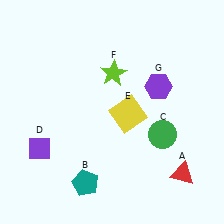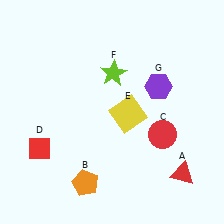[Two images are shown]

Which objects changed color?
B changed from teal to orange. C changed from green to red. D changed from purple to red.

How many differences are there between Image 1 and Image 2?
There are 3 differences between the two images.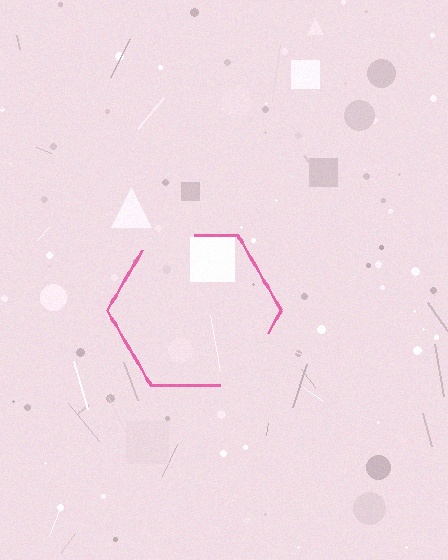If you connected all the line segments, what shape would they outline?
They would outline a hexagon.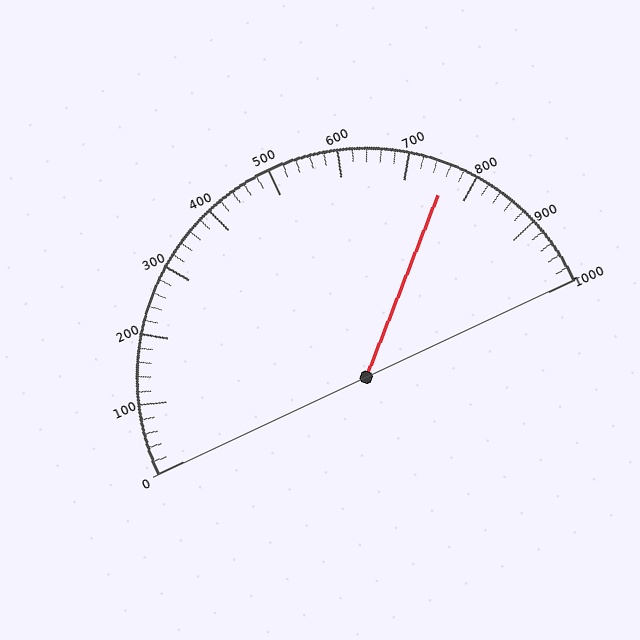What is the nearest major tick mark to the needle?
The nearest major tick mark is 800.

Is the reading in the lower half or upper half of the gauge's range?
The reading is in the upper half of the range (0 to 1000).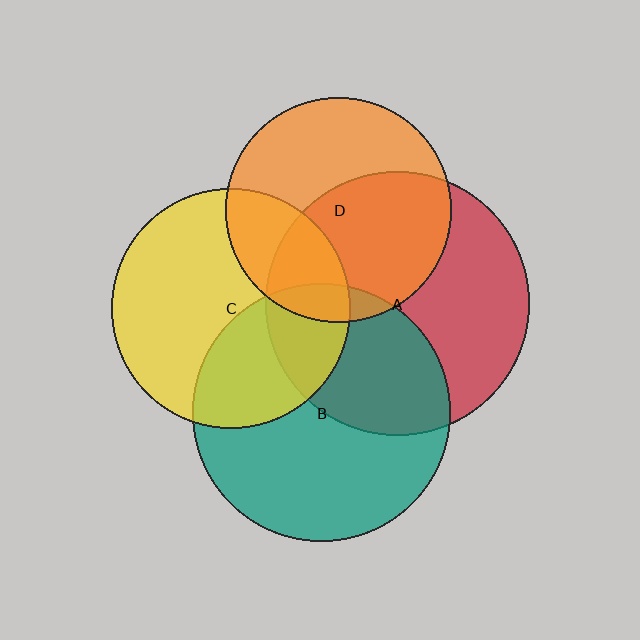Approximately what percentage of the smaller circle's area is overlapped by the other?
Approximately 40%.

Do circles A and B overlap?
Yes.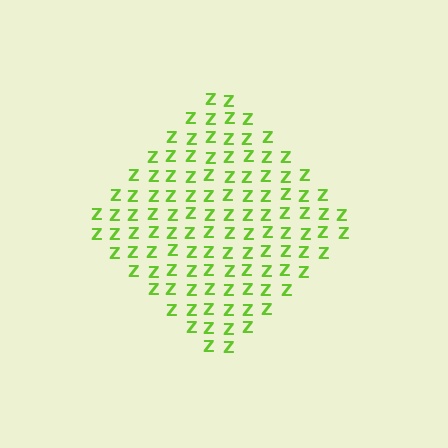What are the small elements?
The small elements are letter Z's.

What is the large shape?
The large shape is a diamond.